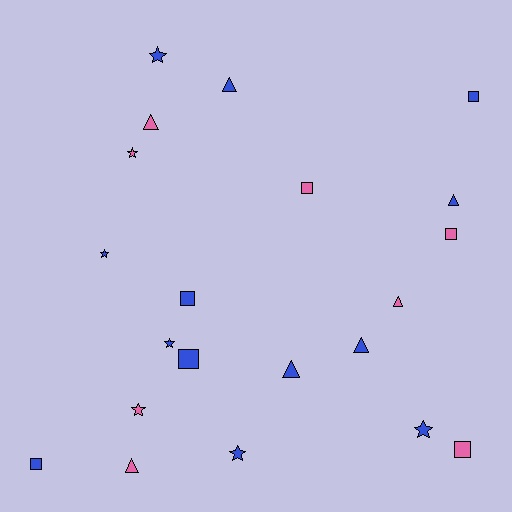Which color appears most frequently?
Blue, with 13 objects.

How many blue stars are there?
There are 5 blue stars.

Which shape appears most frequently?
Star, with 7 objects.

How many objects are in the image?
There are 21 objects.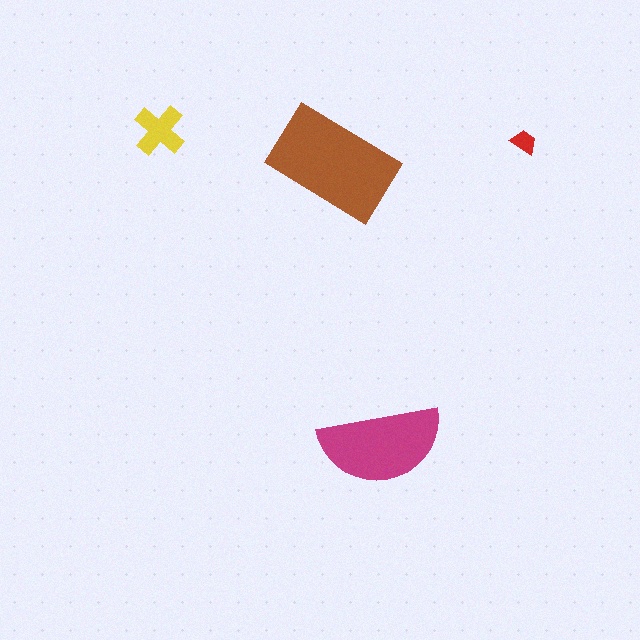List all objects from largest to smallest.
The brown rectangle, the magenta semicircle, the yellow cross, the red trapezoid.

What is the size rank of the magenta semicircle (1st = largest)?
2nd.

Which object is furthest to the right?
The red trapezoid is rightmost.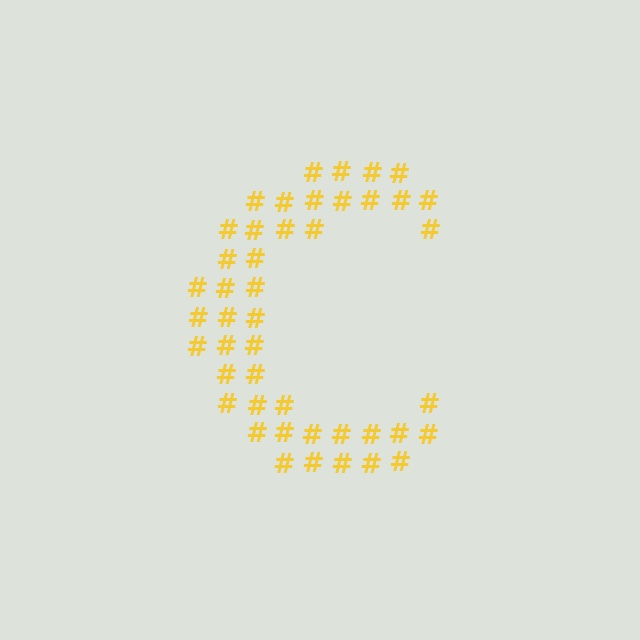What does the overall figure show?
The overall figure shows the letter C.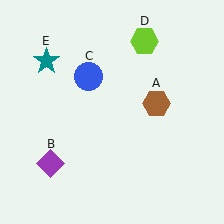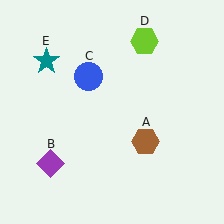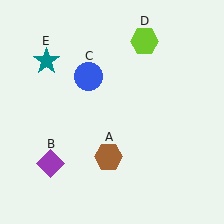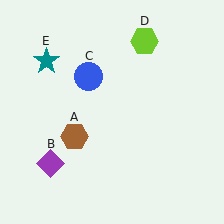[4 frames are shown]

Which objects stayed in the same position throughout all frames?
Purple diamond (object B) and blue circle (object C) and lime hexagon (object D) and teal star (object E) remained stationary.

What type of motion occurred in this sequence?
The brown hexagon (object A) rotated clockwise around the center of the scene.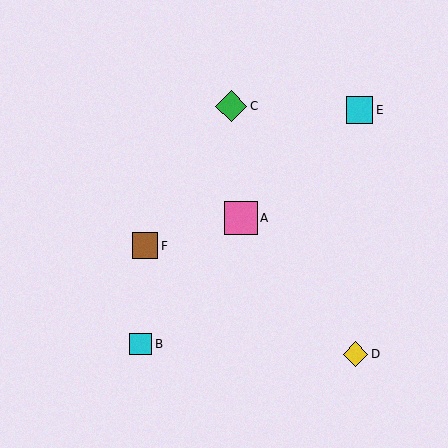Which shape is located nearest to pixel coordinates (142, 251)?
The brown square (labeled F) at (145, 246) is nearest to that location.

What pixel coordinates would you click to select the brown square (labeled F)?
Click at (145, 246) to select the brown square F.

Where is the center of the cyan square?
The center of the cyan square is at (359, 110).